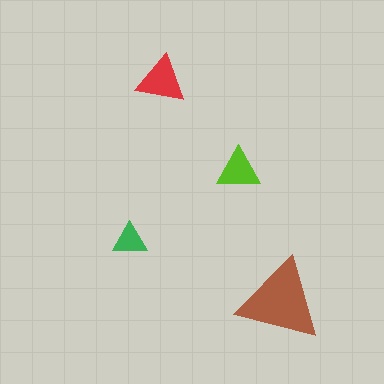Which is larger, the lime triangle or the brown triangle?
The brown one.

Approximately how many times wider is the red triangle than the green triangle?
About 1.5 times wider.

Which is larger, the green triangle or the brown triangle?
The brown one.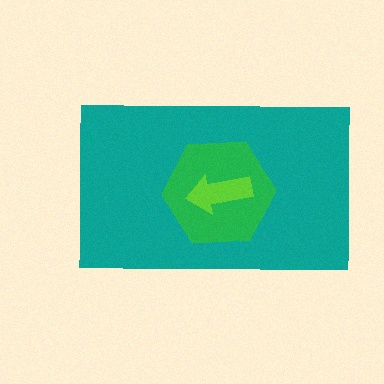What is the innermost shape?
The lime arrow.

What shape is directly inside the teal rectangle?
The green hexagon.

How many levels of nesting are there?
3.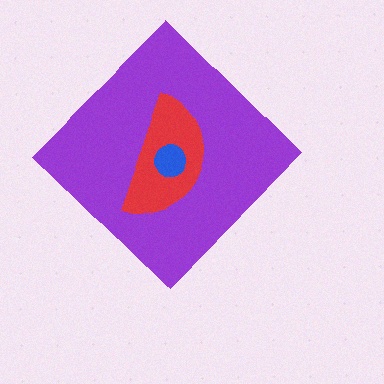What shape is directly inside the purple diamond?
The red semicircle.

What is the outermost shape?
The purple diamond.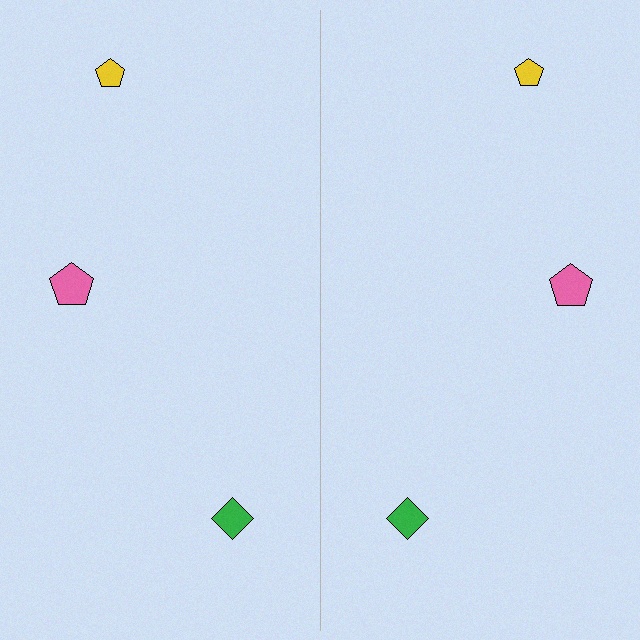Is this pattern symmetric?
Yes, this pattern has bilateral (reflection) symmetry.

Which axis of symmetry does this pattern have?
The pattern has a vertical axis of symmetry running through the center of the image.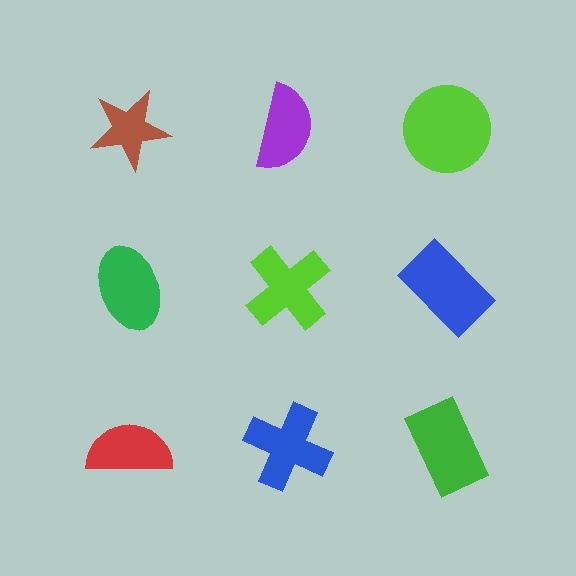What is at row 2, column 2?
A lime cross.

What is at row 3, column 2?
A blue cross.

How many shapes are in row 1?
3 shapes.